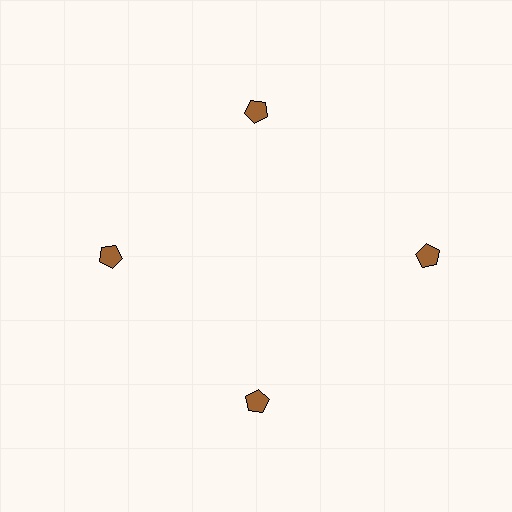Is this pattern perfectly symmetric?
No. The 4 brown pentagons are arranged in a ring, but one element near the 3 o'clock position is pushed outward from the center, breaking the 4-fold rotational symmetry.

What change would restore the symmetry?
The symmetry would be restored by moving it inward, back onto the ring so that all 4 pentagons sit at equal angles and equal distance from the center.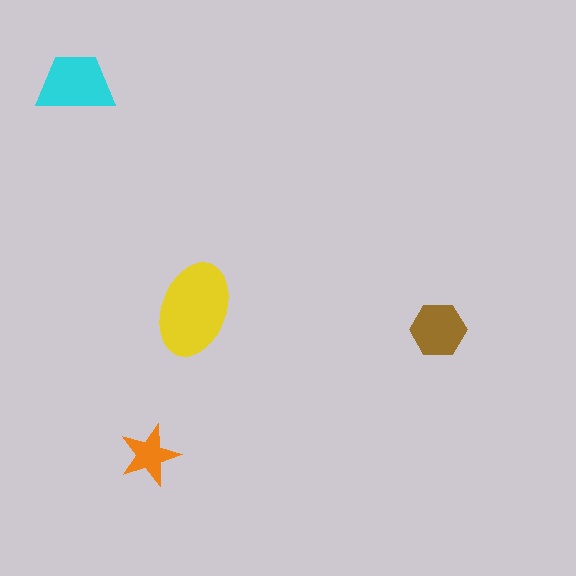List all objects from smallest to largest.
The orange star, the brown hexagon, the cyan trapezoid, the yellow ellipse.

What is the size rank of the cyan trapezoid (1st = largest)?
2nd.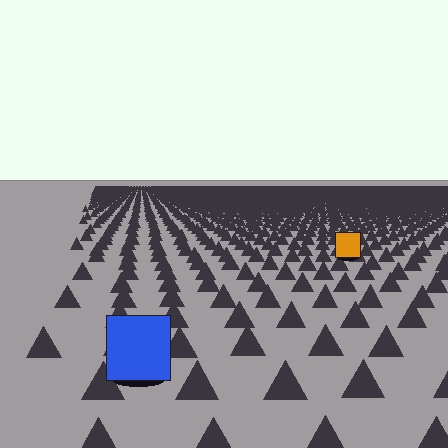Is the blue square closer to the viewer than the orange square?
Yes. The blue square is closer — you can tell from the texture gradient: the ground texture is coarser near it.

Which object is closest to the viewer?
The blue square is closest. The texture marks near it are larger and more spread out.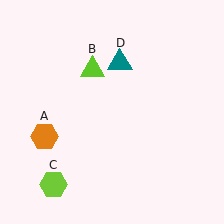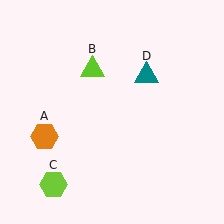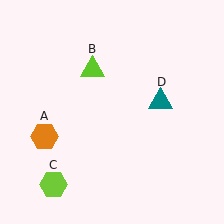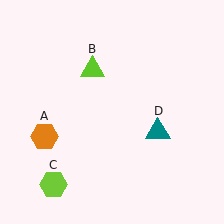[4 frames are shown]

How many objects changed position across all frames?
1 object changed position: teal triangle (object D).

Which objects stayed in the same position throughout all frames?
Orange hexagon (object A) and lime triangle (object B) and lime hexagon (object C) remained stationary.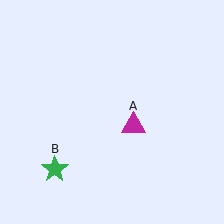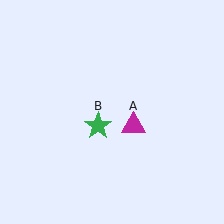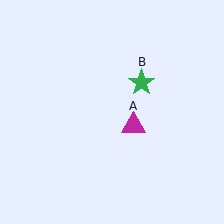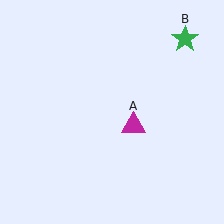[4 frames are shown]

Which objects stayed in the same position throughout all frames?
Magenta triangle (object A) remained stationary.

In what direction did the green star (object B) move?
The green star (object B) moved up and to the right.